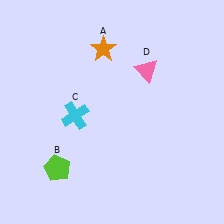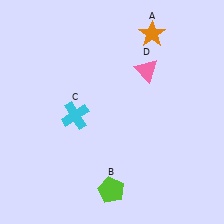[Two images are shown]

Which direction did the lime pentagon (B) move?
The lime pentagon (B) moved right.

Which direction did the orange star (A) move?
The orange star (A) moved right.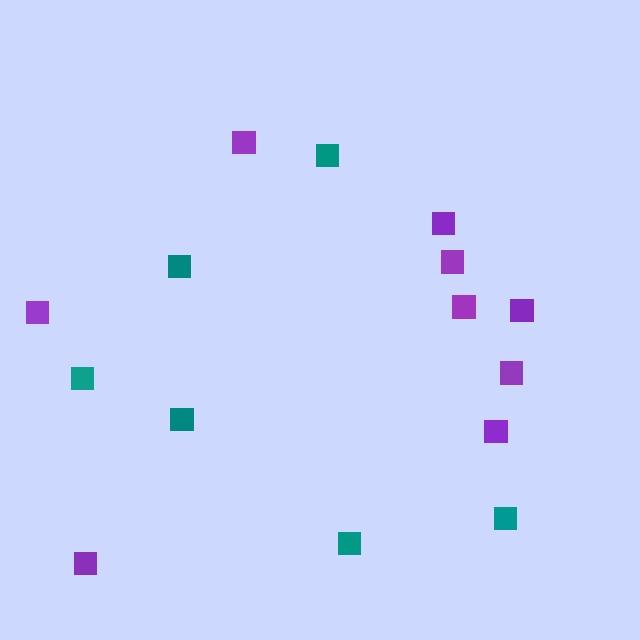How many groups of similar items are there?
There are 2 groups: one group of purple squares (9) and one group of teal squares (6).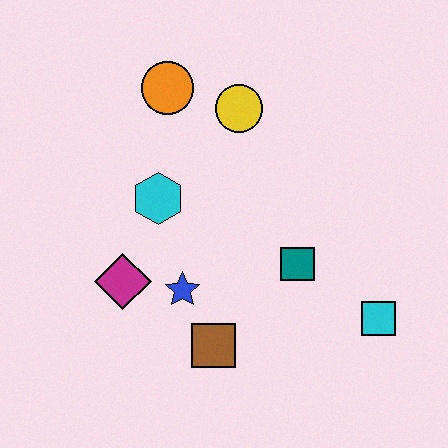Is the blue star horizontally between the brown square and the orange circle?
Yes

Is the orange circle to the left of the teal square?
Yes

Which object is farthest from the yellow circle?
The cyan square is farthest from the yellow circle.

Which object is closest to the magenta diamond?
The blue star is closest to the magenta diamond.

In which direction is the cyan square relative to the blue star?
The cyan square is to the right of the blue star.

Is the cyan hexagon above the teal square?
Yes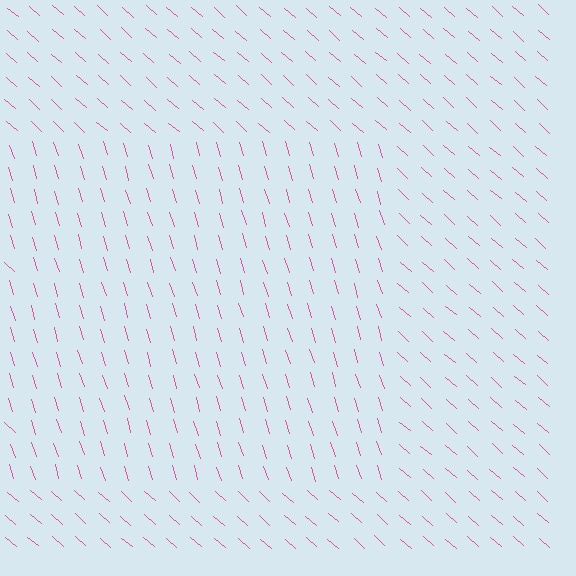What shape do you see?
I see a rectangle.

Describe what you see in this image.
The image is filled with small pink line segments. A rectangle region in the image has lines oriented differently from the surrounding lines, creating a visible texture boundary.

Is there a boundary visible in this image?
Yes, there is a texture boundary formed by a change in line orientation.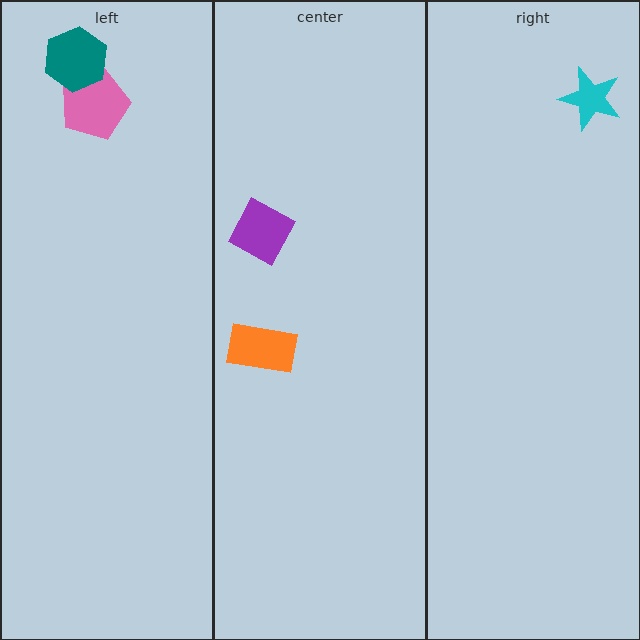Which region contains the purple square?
The center region.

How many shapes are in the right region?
1.